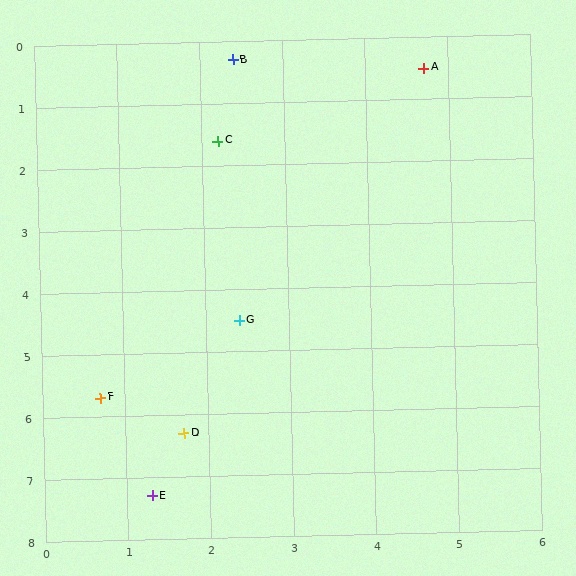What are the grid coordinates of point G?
Point G is at approximately (2.4, 4.5).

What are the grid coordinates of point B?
Point B is at approximately (2.4, 0.3).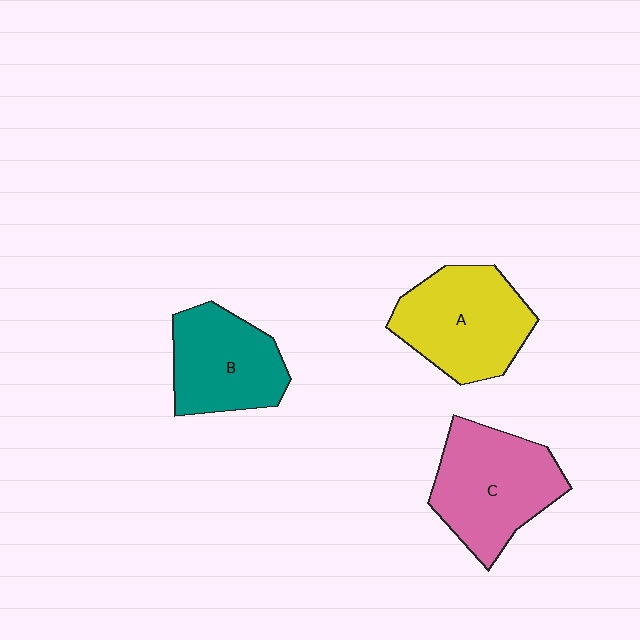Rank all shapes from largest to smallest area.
From largest to smallest: C (pink), A (yellow), B (teal).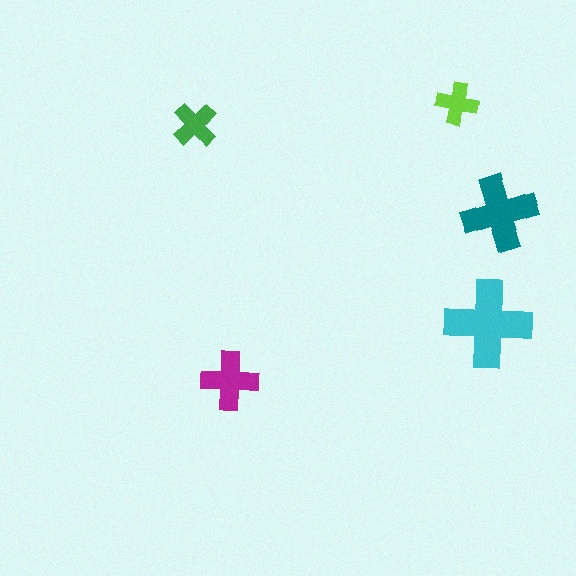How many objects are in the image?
There are 5 objects in the image.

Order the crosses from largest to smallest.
the cyan one, the teal one, the magenta one, the green one, the lime one.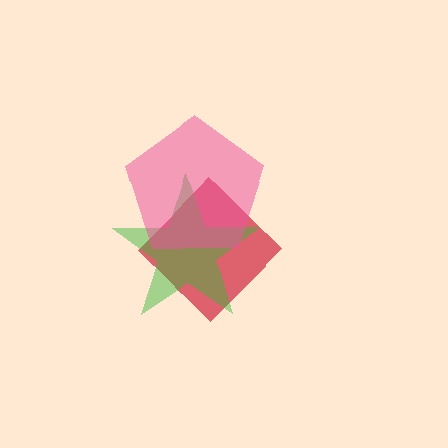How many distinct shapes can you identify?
There are 3 distinct shapes: a red diamond, a green star, a pink pentagon.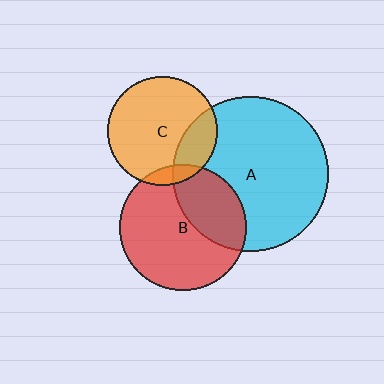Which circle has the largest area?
Circle A (cyan).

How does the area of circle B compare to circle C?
Approximately 1.3 times.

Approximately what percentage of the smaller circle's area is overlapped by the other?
Approximately 20%.